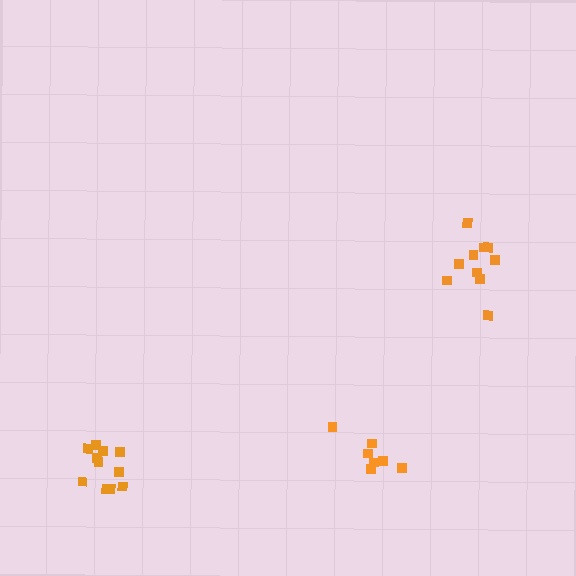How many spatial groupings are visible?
There are 3 spatial groupings.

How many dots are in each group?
Group 1: 10 dots, Group 2: 7 dots, Group 3: 11 dots (28 total).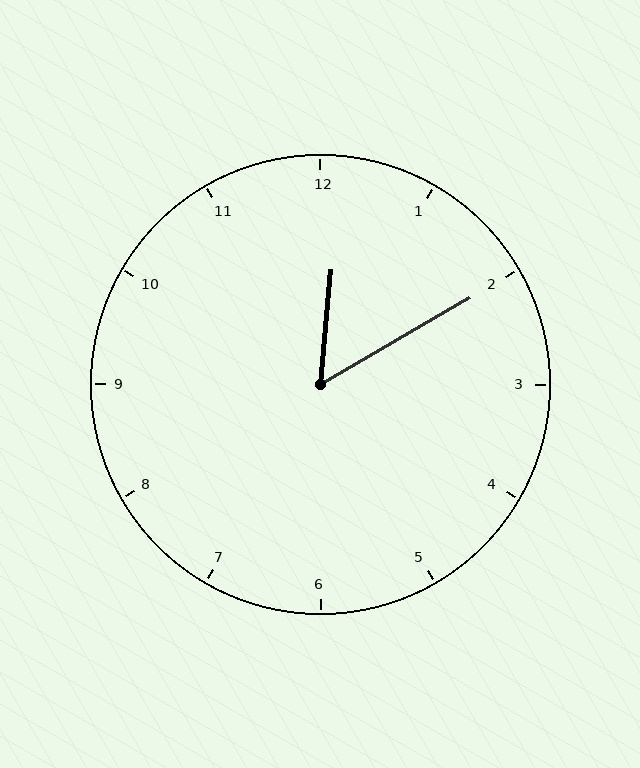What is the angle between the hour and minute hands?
Approximately 55 degrees.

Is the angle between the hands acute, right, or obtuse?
It is acute.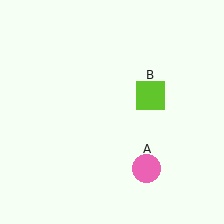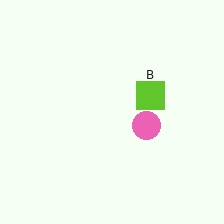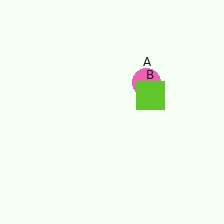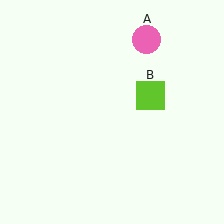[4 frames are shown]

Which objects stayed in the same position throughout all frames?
Lime square (object B) remained stationary.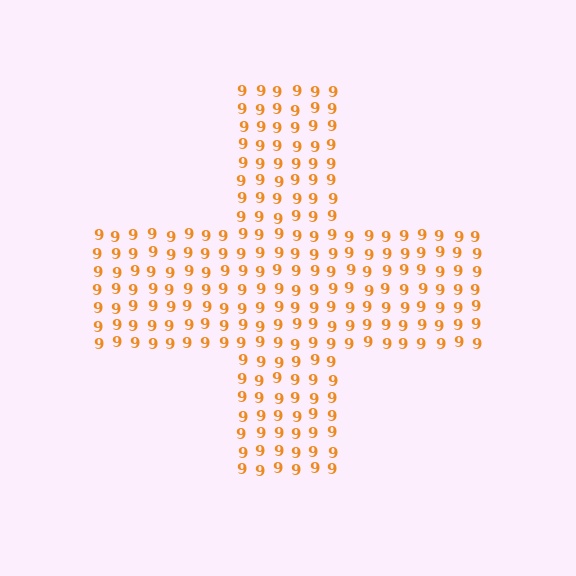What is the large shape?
The large shape is a cross.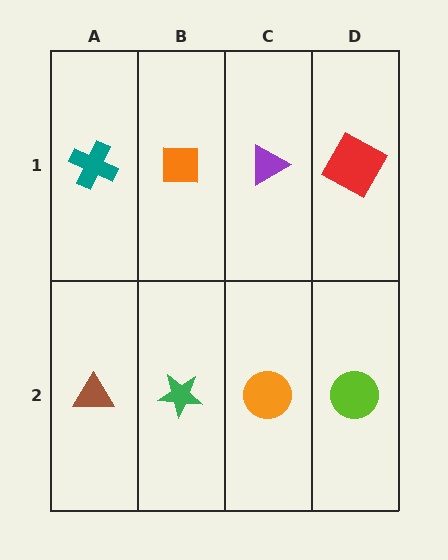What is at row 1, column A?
A teal cross.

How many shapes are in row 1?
4 shapes.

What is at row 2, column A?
A brown triangle.